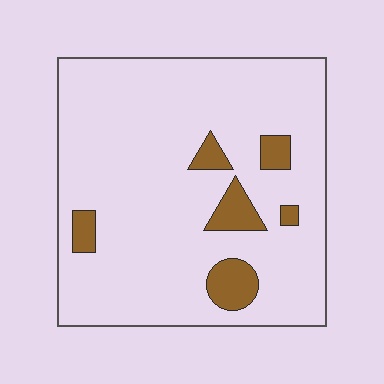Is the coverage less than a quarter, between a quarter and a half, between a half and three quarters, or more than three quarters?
Less than a quarter.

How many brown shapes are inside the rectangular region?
6.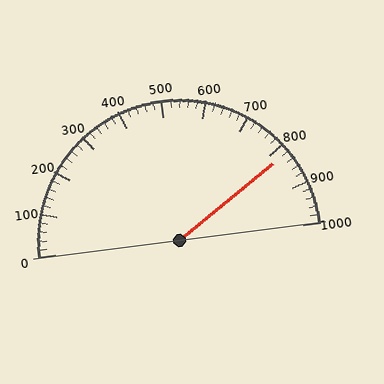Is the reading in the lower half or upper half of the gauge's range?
The reading is in the upper half of the range (0 to 1000).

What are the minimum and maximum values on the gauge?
The gauge ranges from 0 to 1000.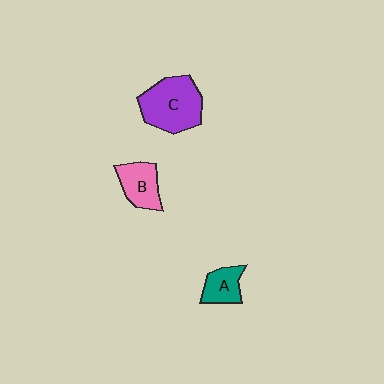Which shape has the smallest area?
Shape A (teal).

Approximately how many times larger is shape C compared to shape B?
Approximately 1.7 times.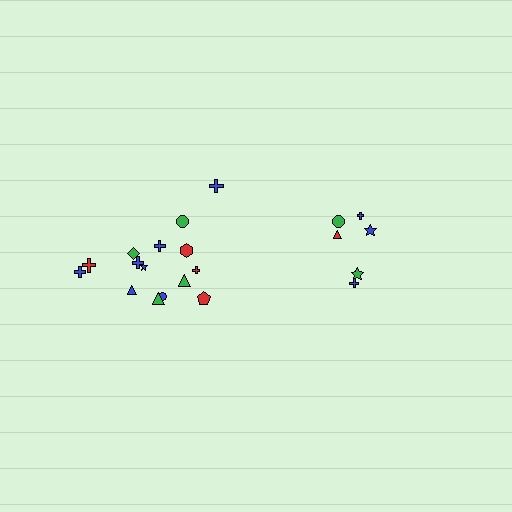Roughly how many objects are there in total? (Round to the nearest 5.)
Roughly 20 objects in total.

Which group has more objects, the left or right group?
The left group.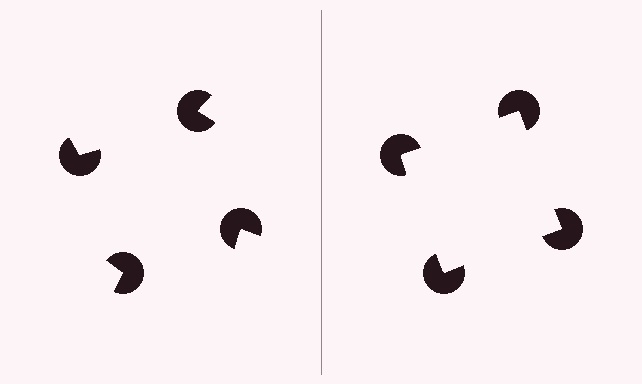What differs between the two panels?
The pac-man discs are positioned identically on both sides; only the wedge orientations differ. On the right they align to a square; on the left they are misaligned.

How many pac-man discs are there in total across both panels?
8 — 4 on each side.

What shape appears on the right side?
An illusory square.